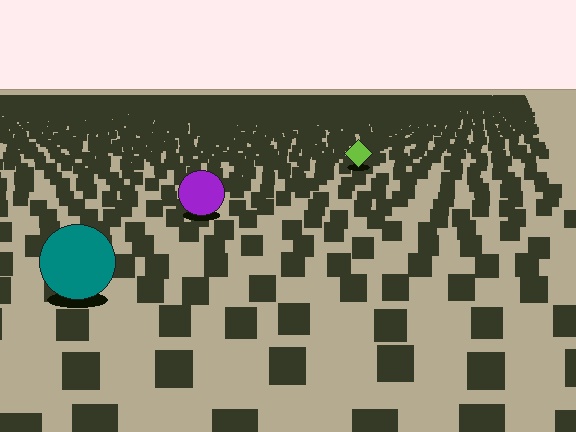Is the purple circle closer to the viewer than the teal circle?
No. The teal circle is closer — you can tell from the texture gradient: the ground texture is coarser near it.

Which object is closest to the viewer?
The teal circle is closest. The texture marks near it are larger and more spread out.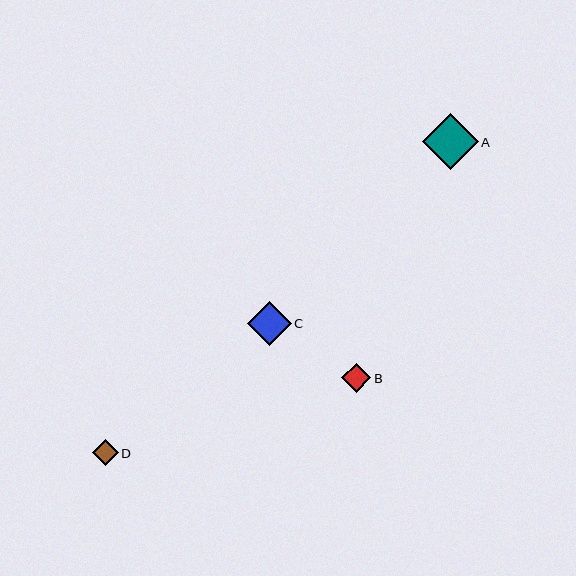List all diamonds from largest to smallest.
From largest to smallest: A, C, B, D.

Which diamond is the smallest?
Diamond D is the smallest with a size of approximately 26 pixels.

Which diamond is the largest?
Diamond A is the largest with a size of approximately 56 pixels.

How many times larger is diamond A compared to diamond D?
Diamond A is approximately 2.1 times the size of diamond D.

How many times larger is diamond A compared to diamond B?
Diamond A is approximately 1.9 times the size of diamond B.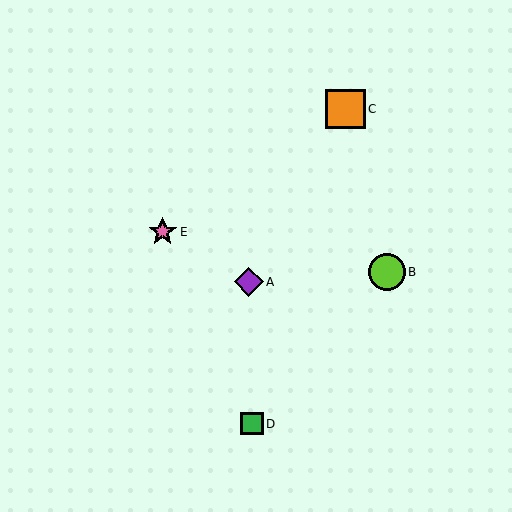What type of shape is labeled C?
Shape C is an orange square.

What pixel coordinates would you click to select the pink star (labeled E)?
Click at (163, 232) to select the pink star E.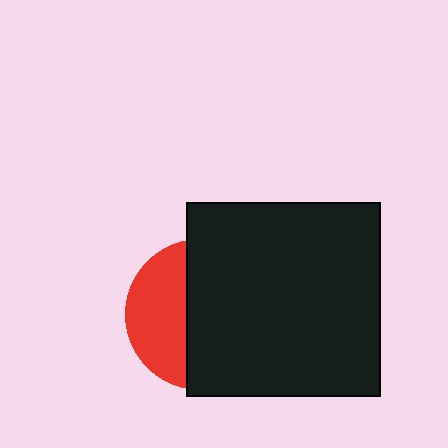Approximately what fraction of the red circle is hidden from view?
Roughly 63% of the red circle is hidden behind the black square.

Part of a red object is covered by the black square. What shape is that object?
It is a circle.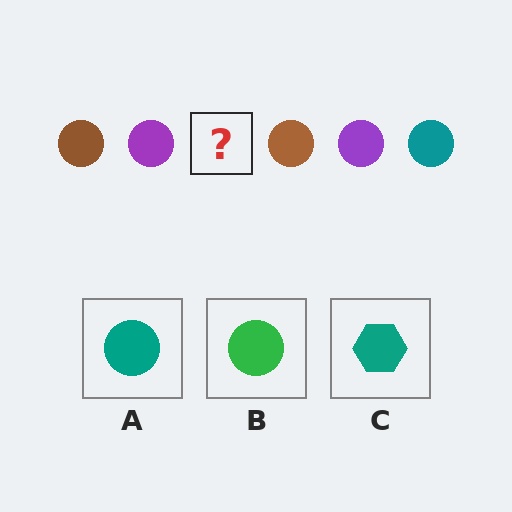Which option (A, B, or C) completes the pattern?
A.